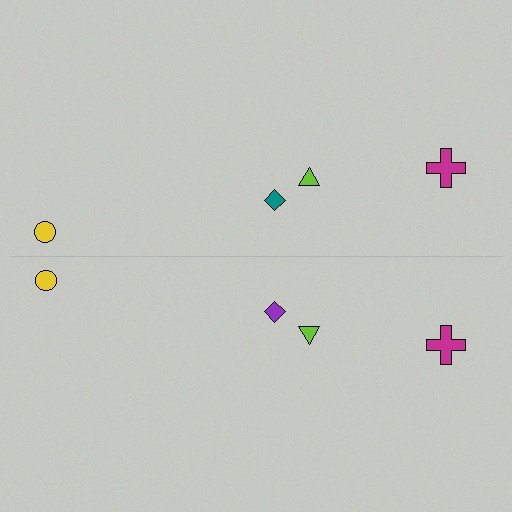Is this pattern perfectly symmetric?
No, the pattern is not perfectly symmetric. The purple diamond on the bottom side breaks the symmetry — its mirror counterpart is teal.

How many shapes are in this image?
There are 8 shapes in this image.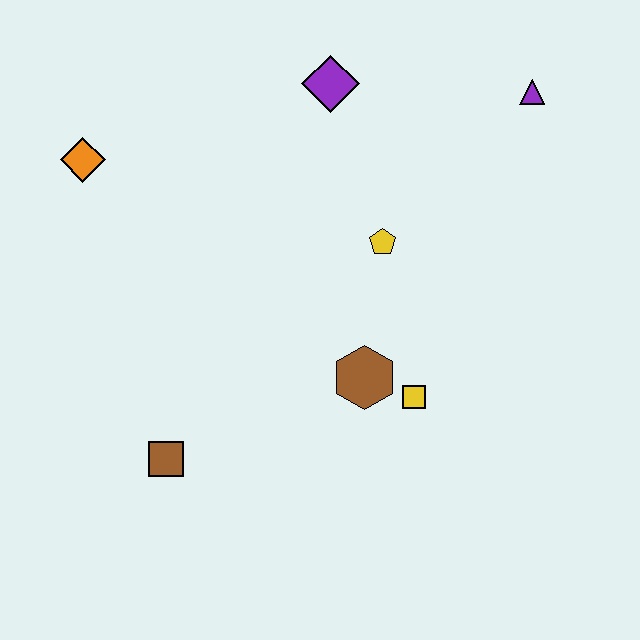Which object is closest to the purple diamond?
The yellow pentagon is closest to the purple diamond.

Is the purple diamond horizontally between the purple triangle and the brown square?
Yes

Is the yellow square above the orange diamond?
No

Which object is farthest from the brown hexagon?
The orange diamond is farthest from the brown hexagon.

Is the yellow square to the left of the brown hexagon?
No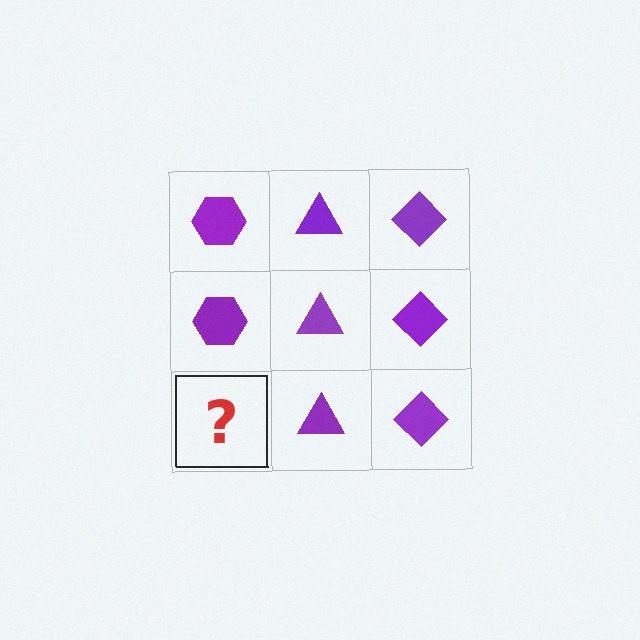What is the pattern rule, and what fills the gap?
The rule is that each column has a consistent shape. The gap should be filled with a purple hexagon.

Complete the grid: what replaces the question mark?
The question mark should be replaced with a purple hexagon.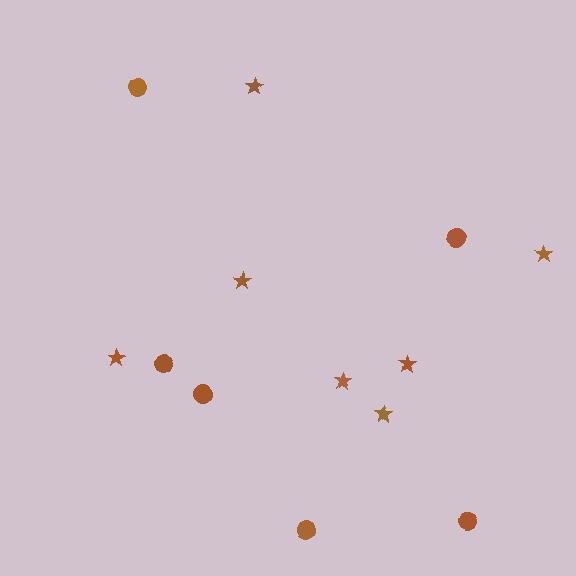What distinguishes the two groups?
There are 2 groups: one group of stars (7) and one group of circles (6).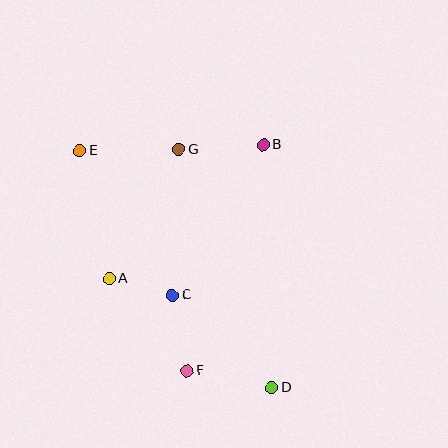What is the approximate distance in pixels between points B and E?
The distance between B and E is approximately 184 pixels.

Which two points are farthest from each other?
Points D and E are farthest from each other.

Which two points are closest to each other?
Points A and C are closest to each other.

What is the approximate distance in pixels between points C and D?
The distance between C and D is approximately 136 pixels.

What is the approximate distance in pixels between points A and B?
The distance between A and B is approximately 204 pixels.